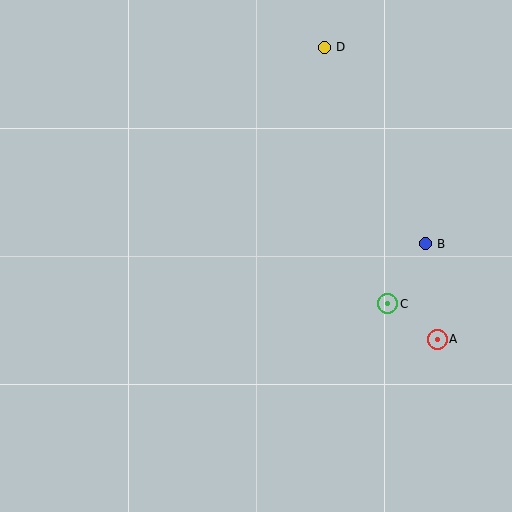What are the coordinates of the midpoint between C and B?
The midpoint between C and B is at (407, 274).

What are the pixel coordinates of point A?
Point A is at (437, 339).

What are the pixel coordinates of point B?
Point B is at (425, 244).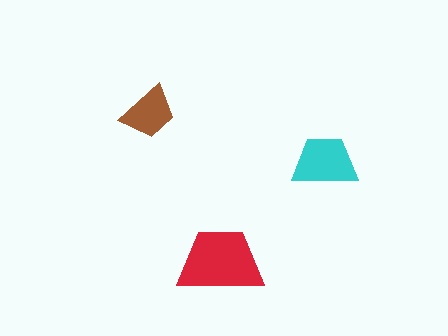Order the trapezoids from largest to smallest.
the red one, the cyan one, the brown one.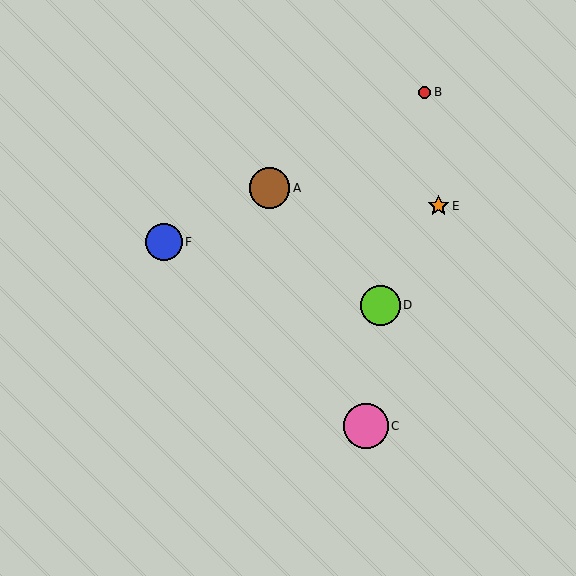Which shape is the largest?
The pink circle (labeled C) is the largest.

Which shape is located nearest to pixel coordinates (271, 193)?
The brown circle (labeled A) at (269, 188) is nearest to that location.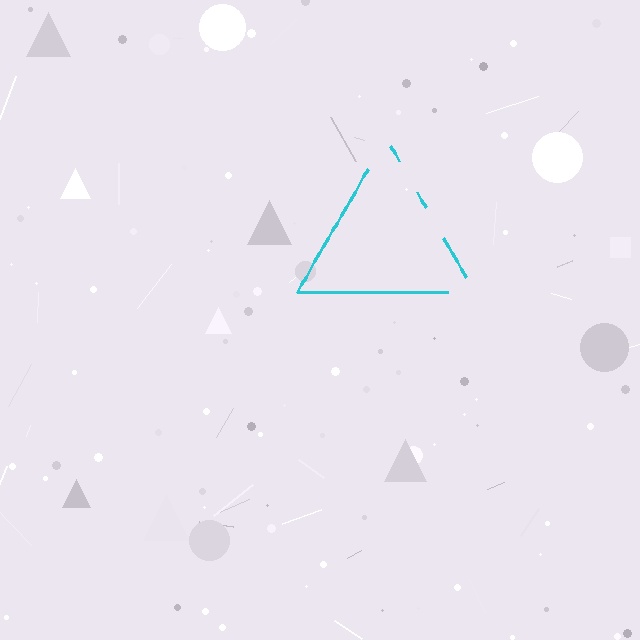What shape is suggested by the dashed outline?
The dashed outline suggests a triangle.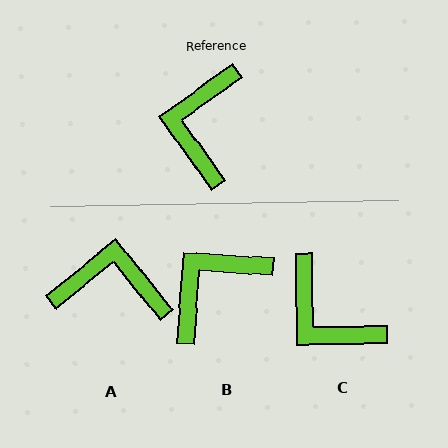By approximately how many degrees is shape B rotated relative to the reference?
Approximately 39 degrees clockwise.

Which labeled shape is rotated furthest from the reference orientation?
A, about 87 degrees away.